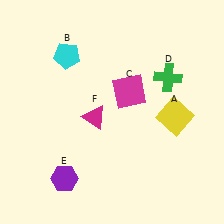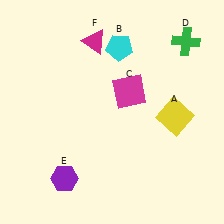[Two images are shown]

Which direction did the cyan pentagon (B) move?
The cyan pentagon (B) moved right.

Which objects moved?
The objects that moved are: the cyan pentagon (B), the green cross (D), the magenta triangle (F).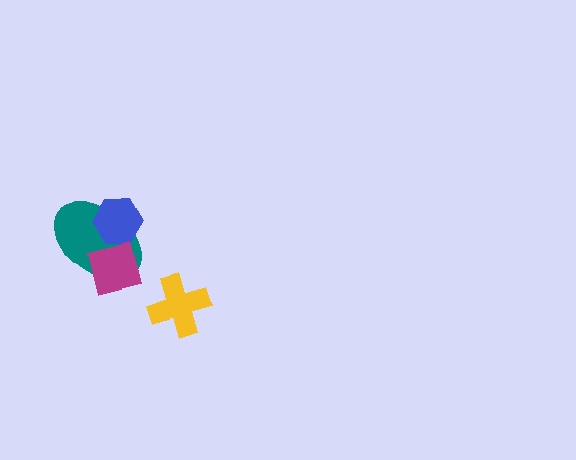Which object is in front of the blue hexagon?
The magenta square is in front of the blue hexagon.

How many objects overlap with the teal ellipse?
2 objects overlap with the teal ellipse.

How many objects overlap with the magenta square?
2 objects overlap with the magenta square.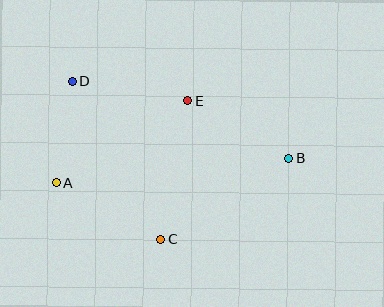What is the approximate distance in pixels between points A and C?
The distance between A and C is approximately 119 pixels.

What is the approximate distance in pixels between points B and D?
The distance between B and D is approximately 230 pixels.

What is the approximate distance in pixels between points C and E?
The distance between C and E is approximately 141 pixels.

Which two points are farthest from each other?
Points A and B are farthest from each other.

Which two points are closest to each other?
Points A and D are closest to each other.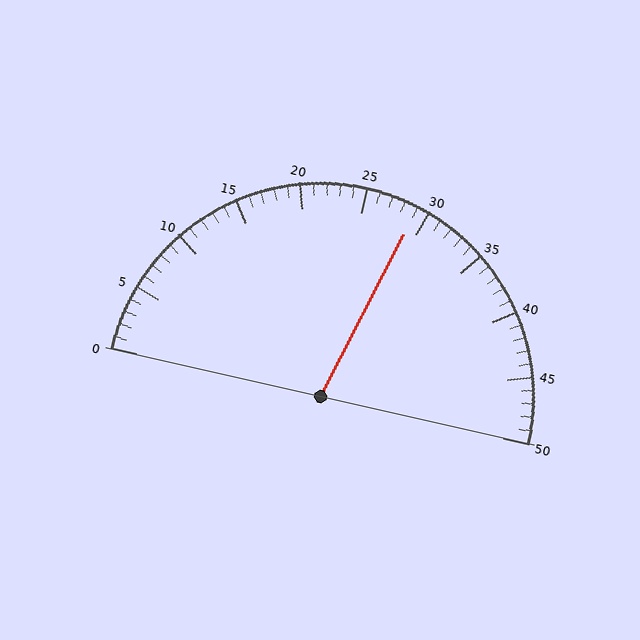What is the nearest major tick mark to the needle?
The nearest major tick mark is 30.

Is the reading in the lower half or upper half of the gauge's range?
The reading is in the upper half of the range (0 to 50).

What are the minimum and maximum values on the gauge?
The gauge ranges from 0 to 50.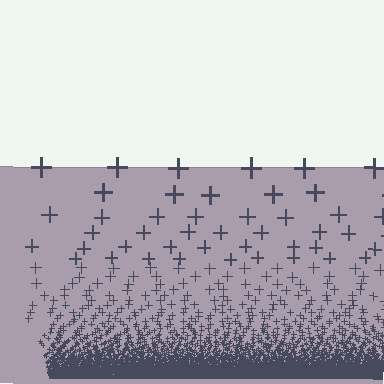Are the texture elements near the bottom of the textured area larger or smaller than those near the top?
Smaller. The gradient is inverted — elements near the bottom are smaller and denser.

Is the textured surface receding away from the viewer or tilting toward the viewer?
The surface appears to tilt toward the viewer. Texture elements get larger and sparser toward the top.